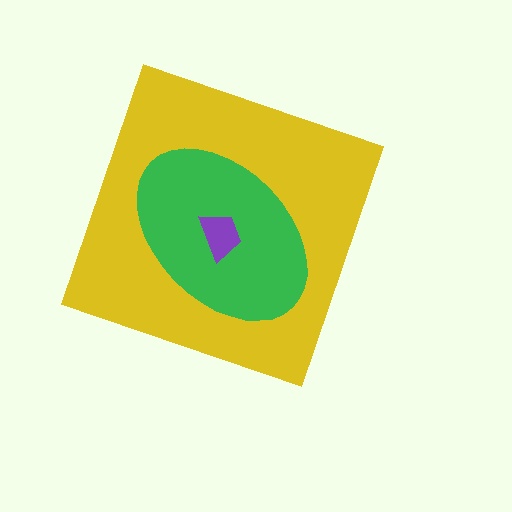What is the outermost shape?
The yellow diamond.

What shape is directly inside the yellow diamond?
The green ellipse.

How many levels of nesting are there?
3.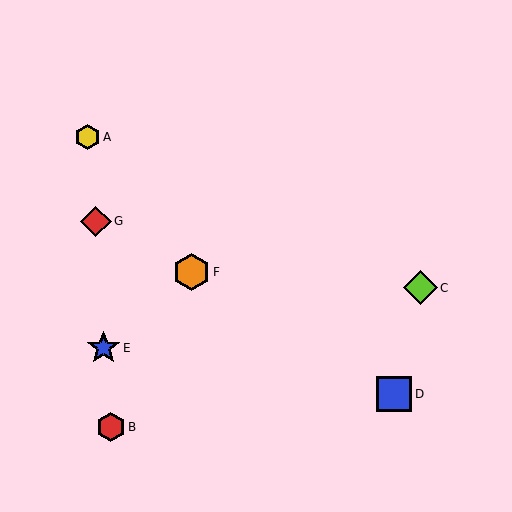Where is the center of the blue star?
The center of the blue star is at (103, 348).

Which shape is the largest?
The orange hexagon (labeled F) is the largest.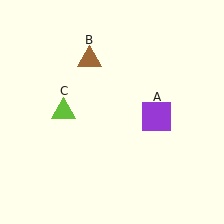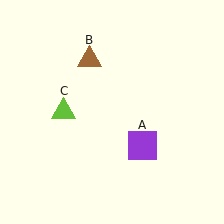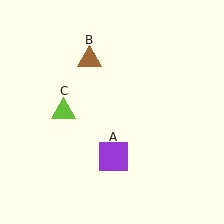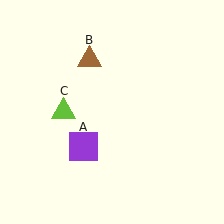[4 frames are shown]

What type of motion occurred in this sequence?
The purple square (object A) rotated clockwise around the center of the scene.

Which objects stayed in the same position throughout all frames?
Brown triangle (object B) and lime triangle (object C) remained stationary.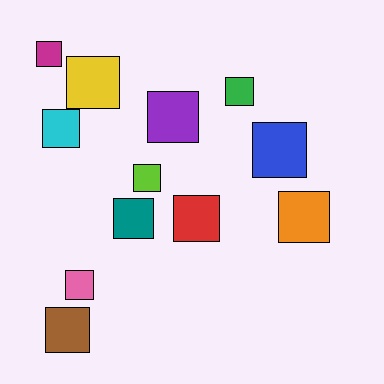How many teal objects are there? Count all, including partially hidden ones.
There is 1 teal object.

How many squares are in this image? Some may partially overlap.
There are 12 squares.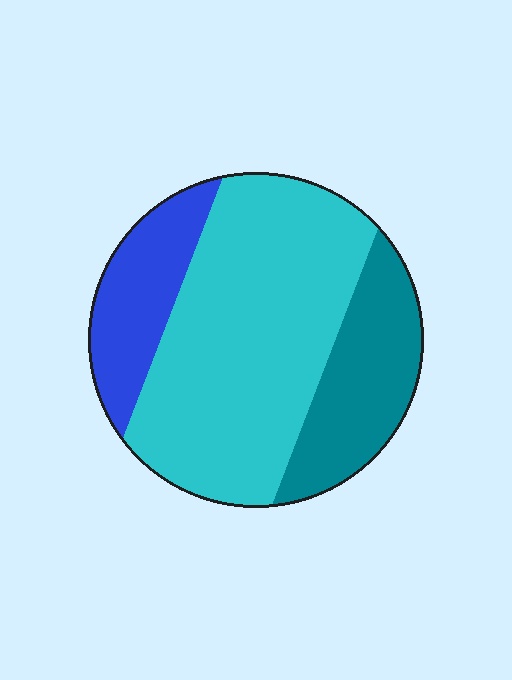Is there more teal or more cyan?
Cyan.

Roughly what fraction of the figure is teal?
Teal takes up about one quarter (1/4) of the figure.